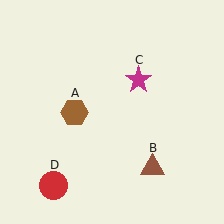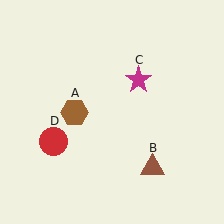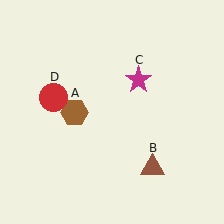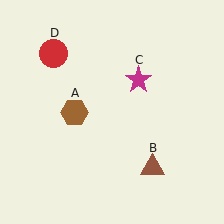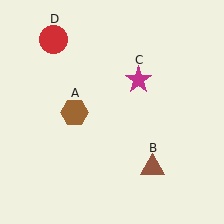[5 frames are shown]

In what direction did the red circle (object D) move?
The red circle (object D) moved up.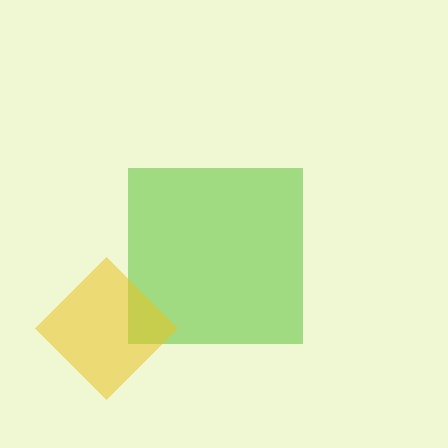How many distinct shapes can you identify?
There are 2 distinct shapes: a lime square, a yellow diamond.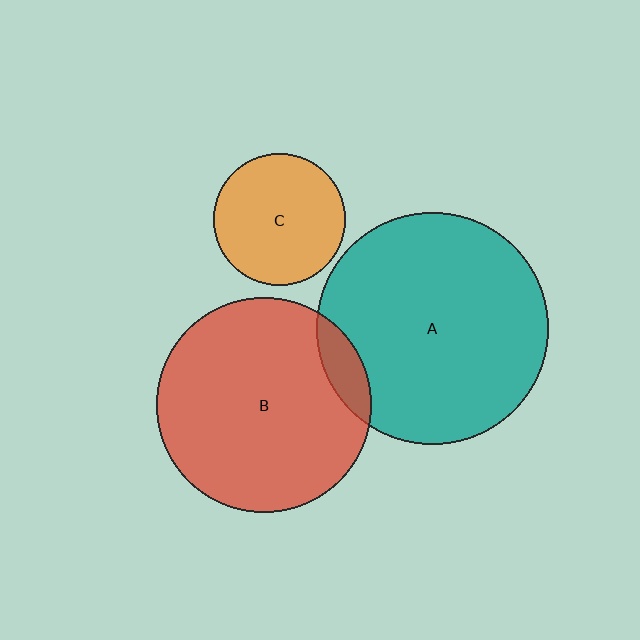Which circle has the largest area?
Circle A (teal).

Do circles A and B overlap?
Yes.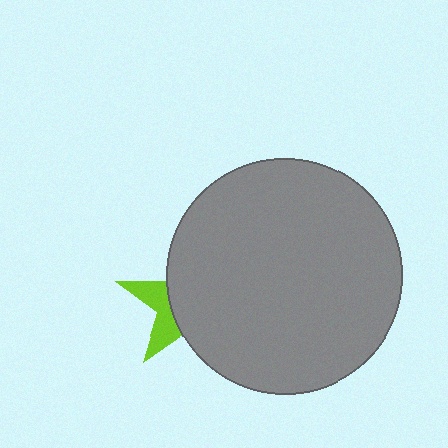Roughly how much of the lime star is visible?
A small part of it is visible (roughly 31%).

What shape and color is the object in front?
The object in front is a gray circle.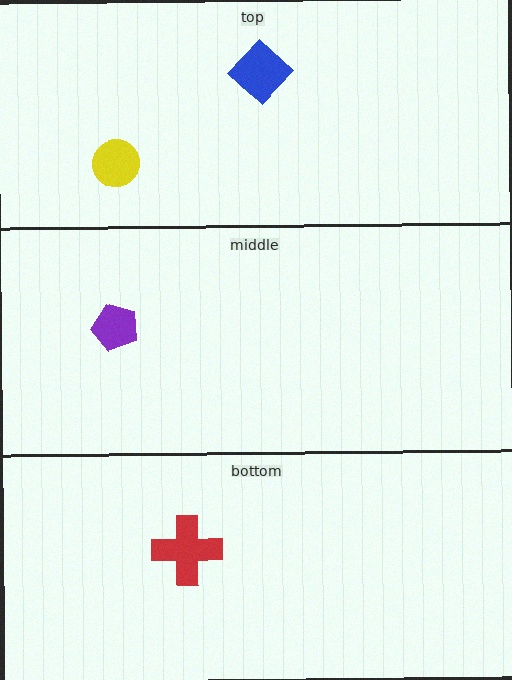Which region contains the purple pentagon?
The middle region.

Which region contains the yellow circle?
The top region.